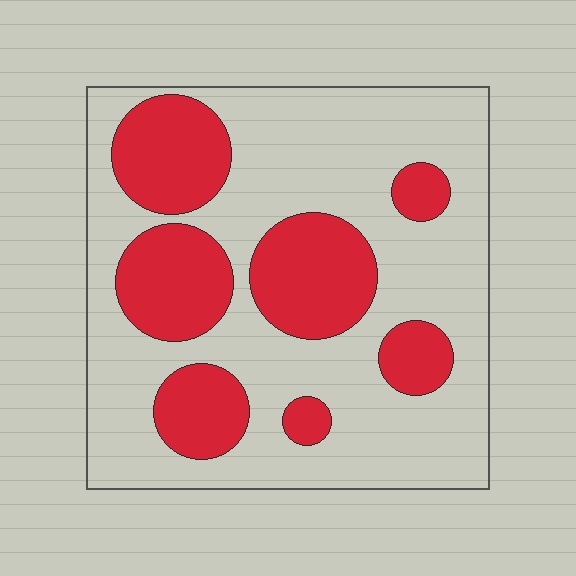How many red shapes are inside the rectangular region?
7.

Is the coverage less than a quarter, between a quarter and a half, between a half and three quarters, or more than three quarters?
Between a quarter and a half.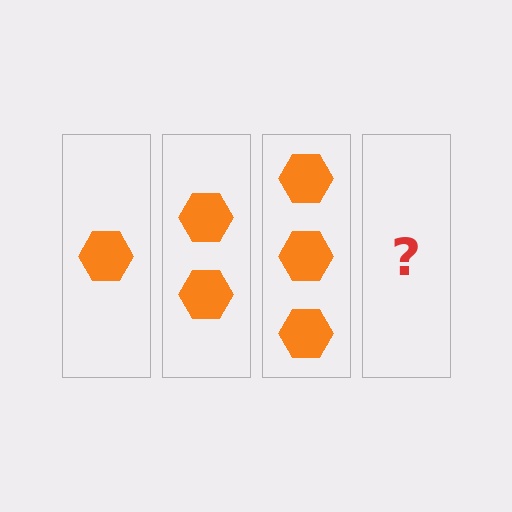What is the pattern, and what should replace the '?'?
The pattern is that each step adds one more hexagon. The '?' should be 4 hexagons.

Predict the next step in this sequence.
The next step is 4 hexagons.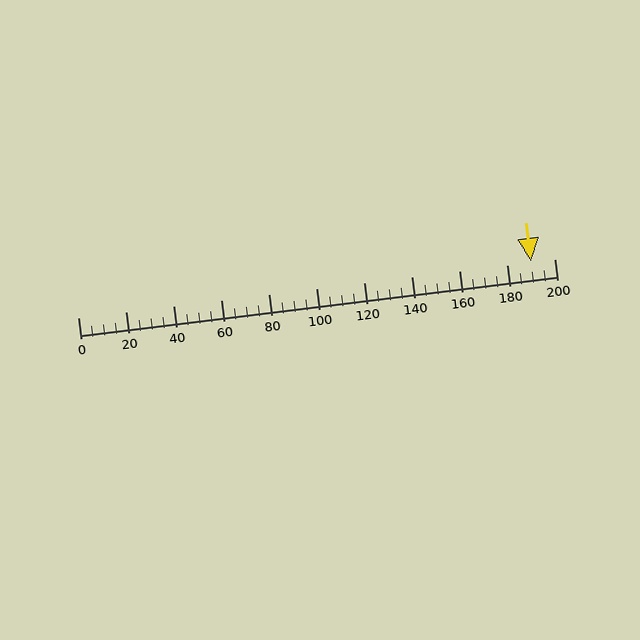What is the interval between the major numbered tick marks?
The major tick marks are spaced 20 units apart.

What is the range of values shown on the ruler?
The ruler shows values from 0 to 200.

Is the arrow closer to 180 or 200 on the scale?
The arrow is closer to 200.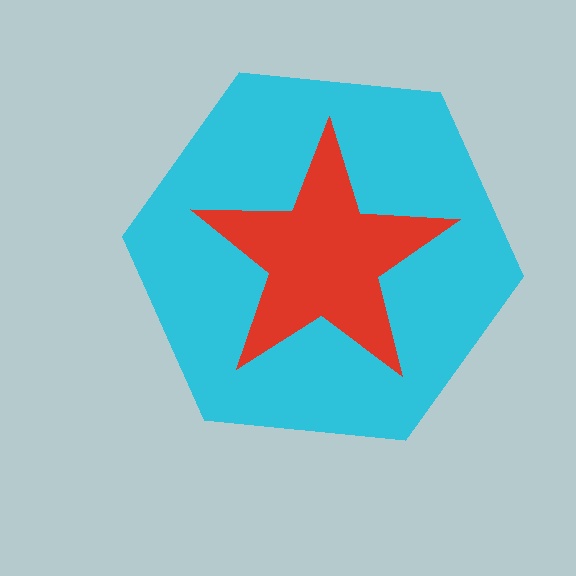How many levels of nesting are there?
2.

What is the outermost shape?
The cyan hexagon.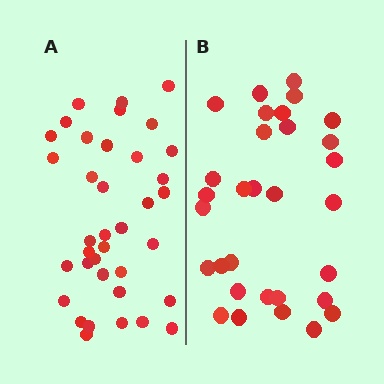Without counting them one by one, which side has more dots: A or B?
Region A (the left region) has more dots.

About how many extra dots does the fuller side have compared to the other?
Region A has about 6 more dots than region B.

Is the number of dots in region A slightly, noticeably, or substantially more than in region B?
Region A has only slightly more — the two regions are fairly close. The ratio is roughly 1.2 to 1.